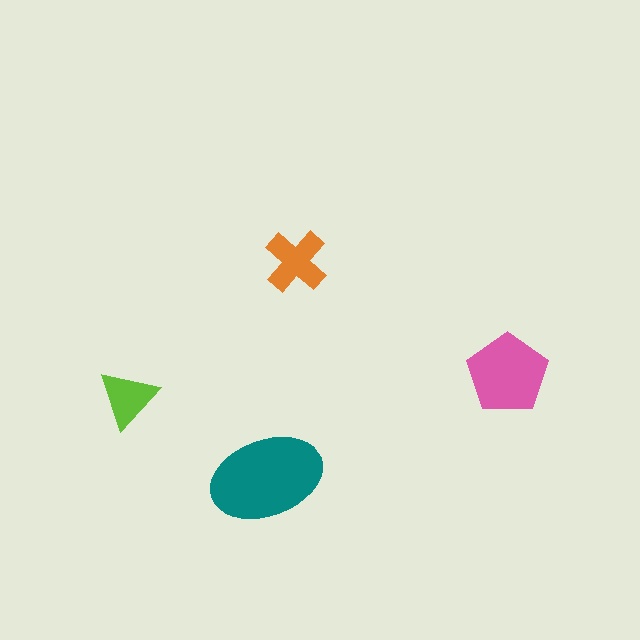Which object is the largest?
The teal ellipse.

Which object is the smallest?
The lime triangle.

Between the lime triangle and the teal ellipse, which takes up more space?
The teal ellipse.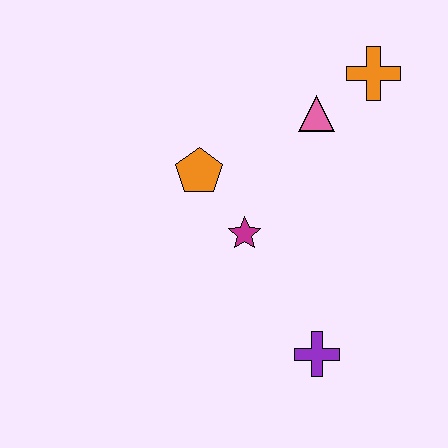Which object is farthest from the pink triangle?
The purple cross is farthest from the pink triangle.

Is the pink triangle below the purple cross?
No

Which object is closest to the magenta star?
The orange pentagon is closest to the magenta star.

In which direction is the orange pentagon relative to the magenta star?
The orange pentagon is above the magenta star.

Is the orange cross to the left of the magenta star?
No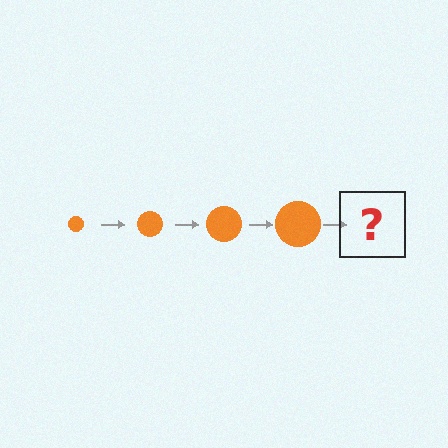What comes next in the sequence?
The next element should be an orange circle, larger than the previous one.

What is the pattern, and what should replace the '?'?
The pattern is that the circle gets progressively larger each step. The '?' should be an orange circle, larger than the previous one.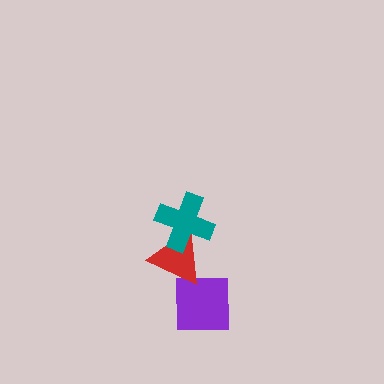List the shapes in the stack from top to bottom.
From top to bottom: the teal cross, the red triangle, the purple square.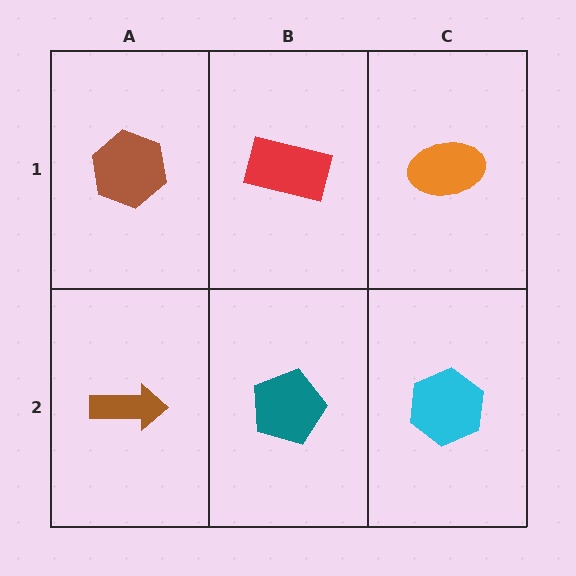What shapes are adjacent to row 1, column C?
A cyan hexagon (row 2, column C), a red rectangle (row 1, column B).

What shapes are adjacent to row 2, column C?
An orange ellipse (row 1, column C), a teal pentagon (row 2, column B).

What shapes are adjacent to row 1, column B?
A teal pentagon (row 2, column B), a brown hexagon (row 1, column A), an orange ellipse (row 1, column C).